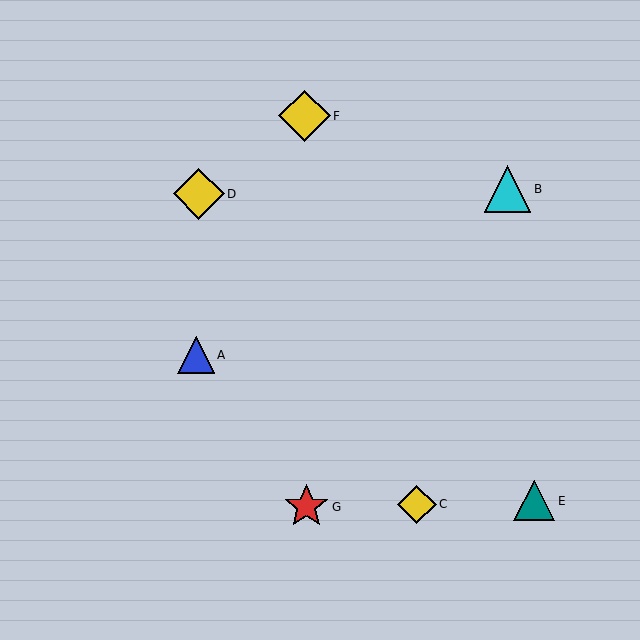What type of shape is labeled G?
Shape G is a red star.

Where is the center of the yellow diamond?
The center of the yellow diamond is at (304, 116).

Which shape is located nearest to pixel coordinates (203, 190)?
The yellow diamond (labeled D) at (199, 194) is nearest to that location.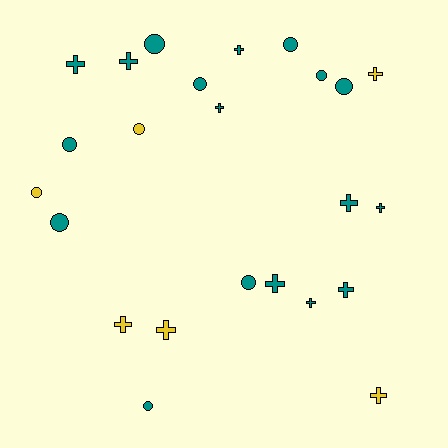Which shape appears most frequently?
Cross, with 13 objects.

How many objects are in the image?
There are 24 objects.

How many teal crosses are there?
There are 9 teal crosses.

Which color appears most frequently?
Teal, with 18 objects.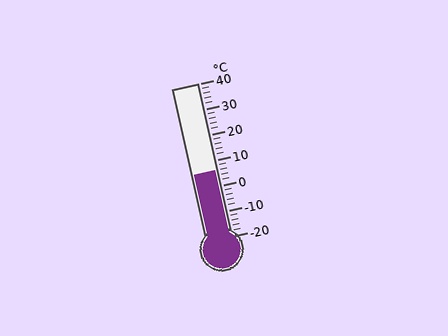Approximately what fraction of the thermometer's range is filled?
The thermometer is filled to approximately 45% of its range.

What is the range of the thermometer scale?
The thermometer scale ranges from -20°C to 40°C.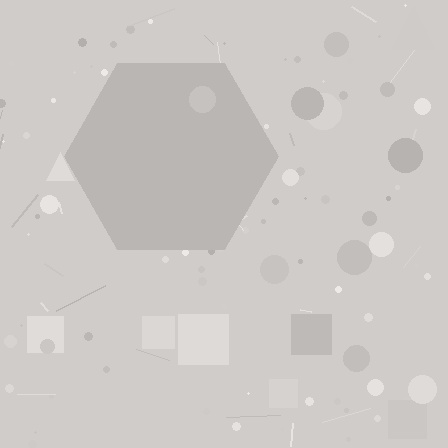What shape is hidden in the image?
A hexagon is hidden in the image.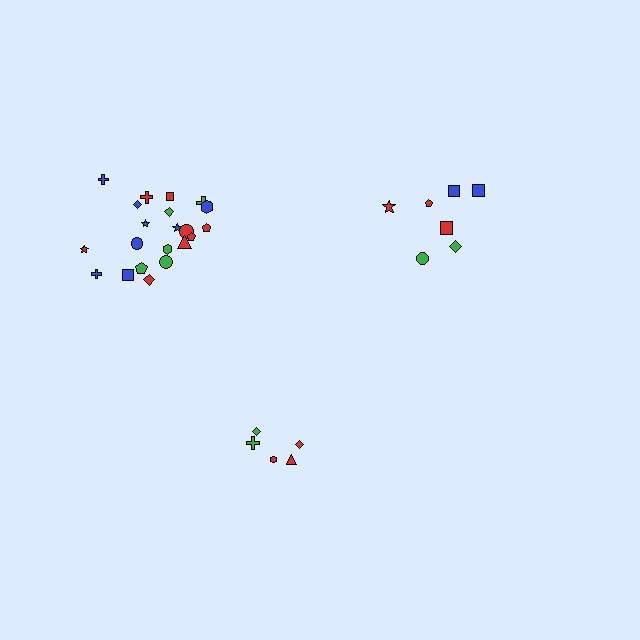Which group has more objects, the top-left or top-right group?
The top-left group.